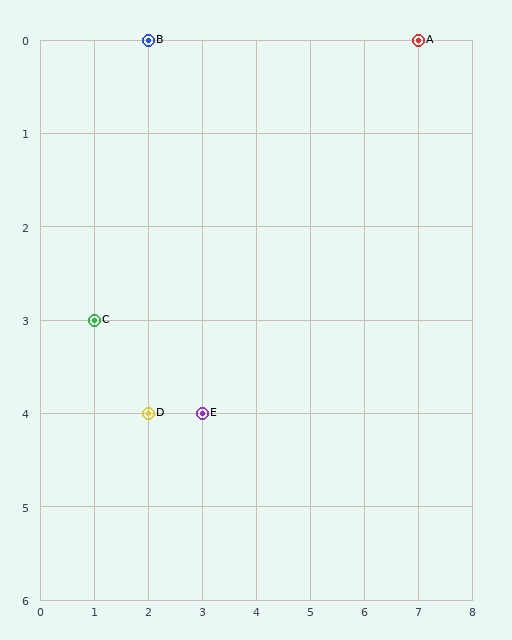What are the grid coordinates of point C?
Point C is at grid coordinates (1, 3).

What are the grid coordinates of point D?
Point D is at grid coordinates (2, 4).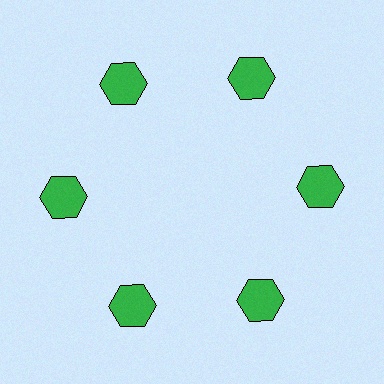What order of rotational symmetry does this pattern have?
This pattern has 6-fold rotational symmetry.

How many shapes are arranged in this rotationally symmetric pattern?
There are 6 shapes, arranged in 6 groups of 1.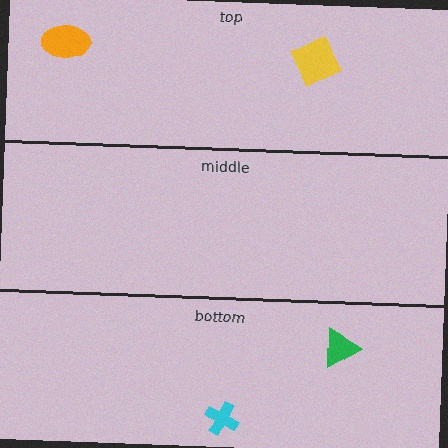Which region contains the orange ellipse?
The top region.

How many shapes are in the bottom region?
2.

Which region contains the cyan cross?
The bottom region.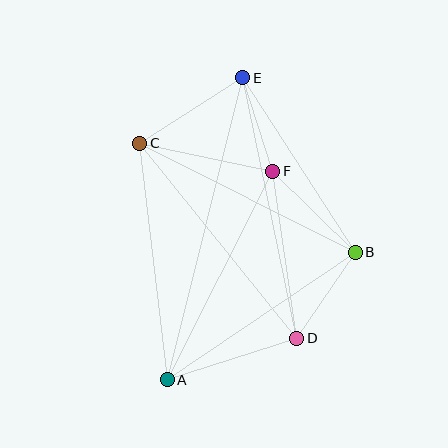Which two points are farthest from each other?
Points A and E are farthest from each other.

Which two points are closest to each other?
Points E and F are closest to each other.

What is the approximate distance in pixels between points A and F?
The distance between A and F is approximately 234 pixels.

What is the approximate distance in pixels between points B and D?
The distance between B and D is approximately 104 pixels.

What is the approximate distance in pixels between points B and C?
The distance between B and C is approximately 242 pixels.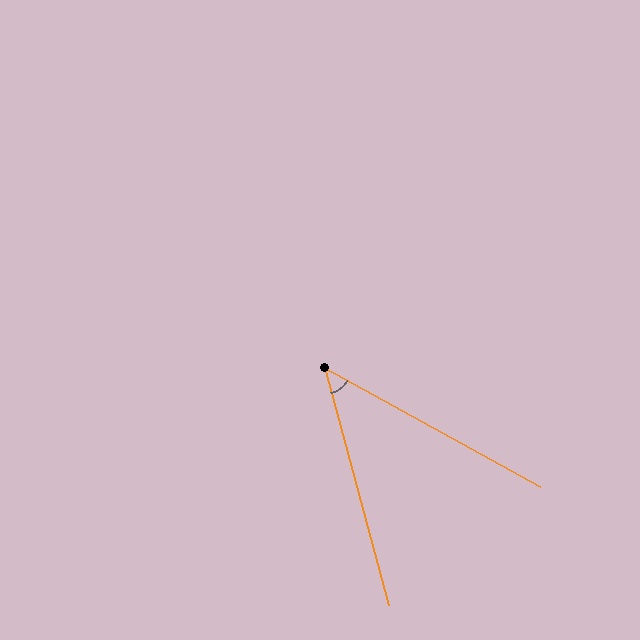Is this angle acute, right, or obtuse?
It is acute.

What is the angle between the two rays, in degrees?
Approximately 46 degrees.